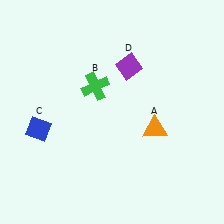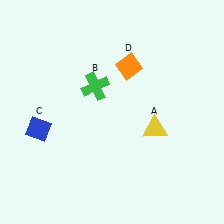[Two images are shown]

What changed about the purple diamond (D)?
In Image 1, D is purple. In Image 2, it changed to orange.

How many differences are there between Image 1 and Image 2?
There are 2 differences between the two images.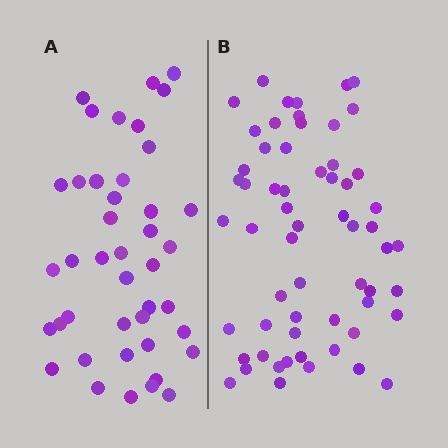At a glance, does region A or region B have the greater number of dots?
Region B (the right region) has more dots.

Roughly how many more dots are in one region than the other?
Region B has approximately 20 more dots than region A.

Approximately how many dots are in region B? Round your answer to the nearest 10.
About 60 dots.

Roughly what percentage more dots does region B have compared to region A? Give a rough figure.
About 45% more.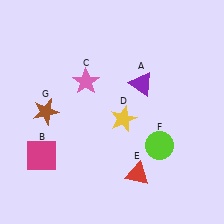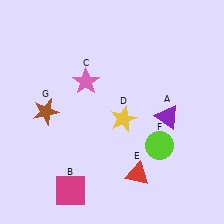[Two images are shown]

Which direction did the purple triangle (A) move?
The purple triangle (A) moved down.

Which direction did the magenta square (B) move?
The magenta square (B) moved down.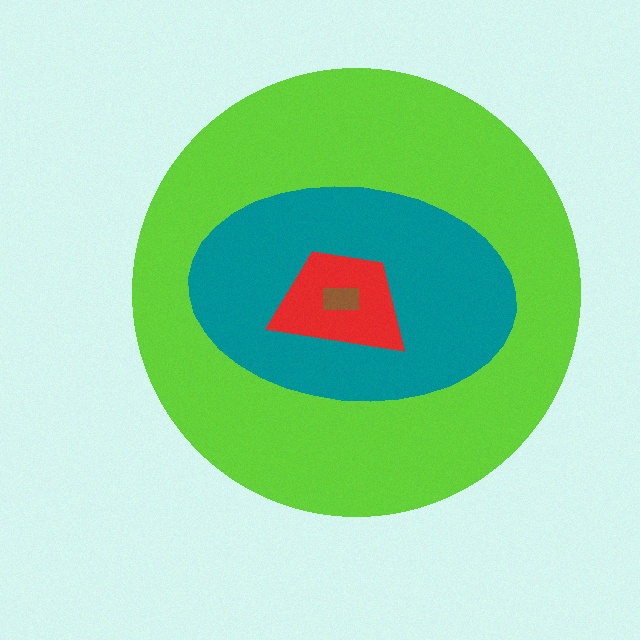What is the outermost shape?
The lime circle.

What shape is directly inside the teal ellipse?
The red trapezoid.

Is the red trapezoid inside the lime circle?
Yes.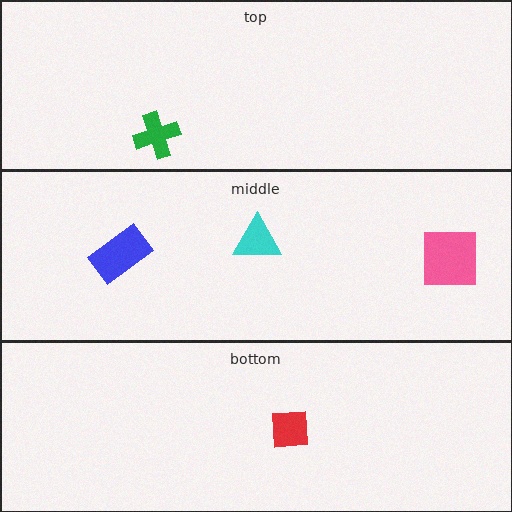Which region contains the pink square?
The middle region.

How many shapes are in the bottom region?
1.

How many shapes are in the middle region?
3.